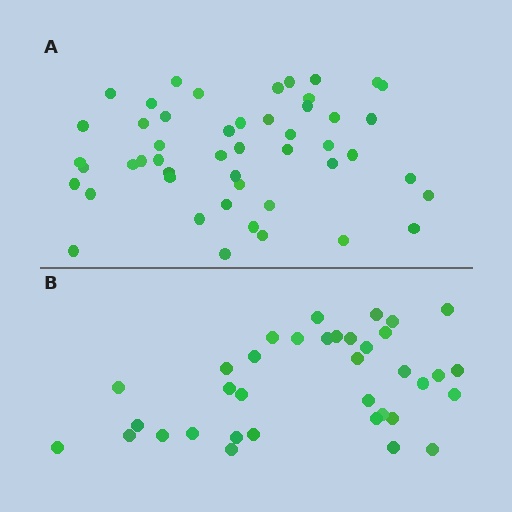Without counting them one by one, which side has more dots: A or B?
Region A (the top region) has more dots.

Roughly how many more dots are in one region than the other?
Region A has approximately 15 more dots than region B.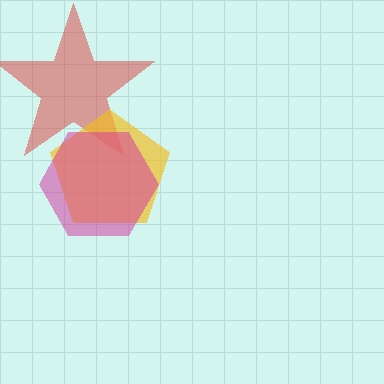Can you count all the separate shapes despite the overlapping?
Yes, there are 3 separate shapes.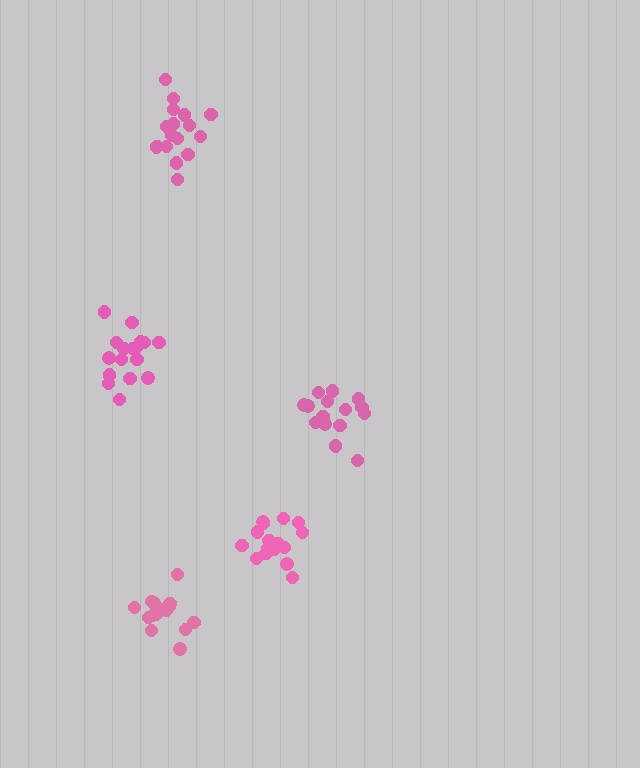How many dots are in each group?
Group 1: 17 dots, Group 2: 15 dots, Group 3: 17 dots, Group 4: 15 dots, Group 5: 17 dots (81 total).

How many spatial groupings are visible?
There are 5 spatial groupings.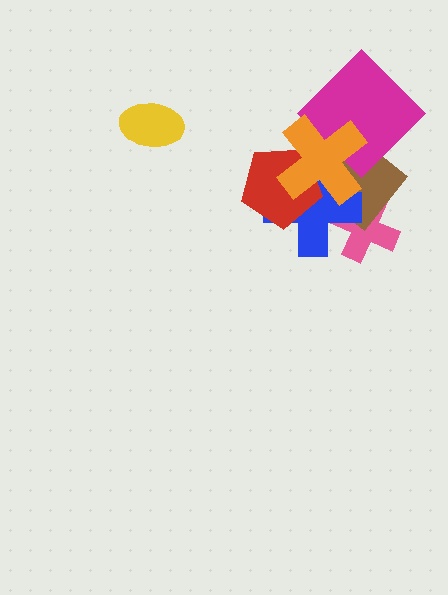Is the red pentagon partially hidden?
Yes, it is partially covered by another shape.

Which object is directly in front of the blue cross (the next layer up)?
The red pentagon is directly in front of the blue cross.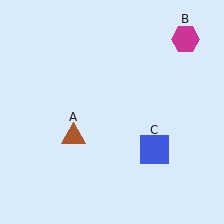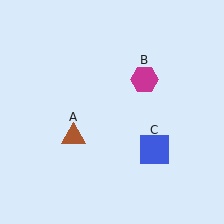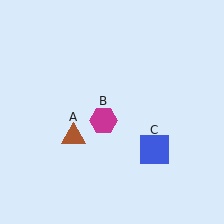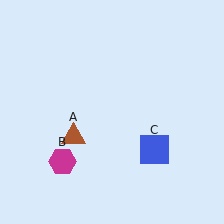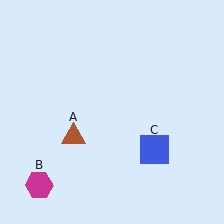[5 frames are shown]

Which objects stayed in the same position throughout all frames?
Brown triangle (object A) and blue square (object C) remained stationary.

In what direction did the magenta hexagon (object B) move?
The magenta hexagon (object B) moved down and to the left.